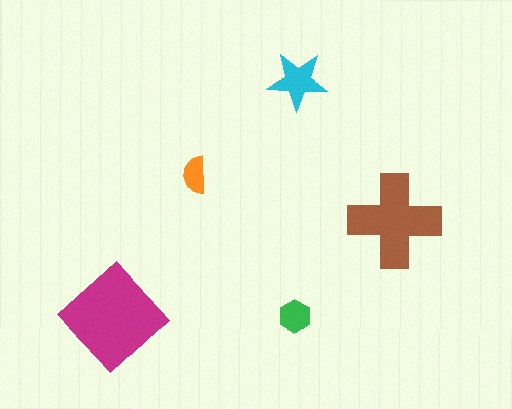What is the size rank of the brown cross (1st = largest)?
2nd.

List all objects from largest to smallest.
The magenta diamond, the brown cross, the cyan star, the green hexagon, the orange semicircle.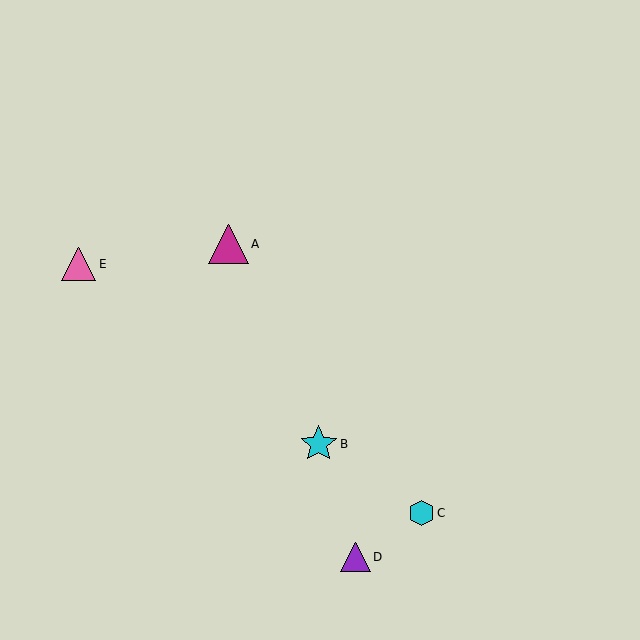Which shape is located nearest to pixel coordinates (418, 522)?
The cyan hexagon (labeled C) at (421, 513) is nearest to that location.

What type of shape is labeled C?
Shape C is a cyan hexagon.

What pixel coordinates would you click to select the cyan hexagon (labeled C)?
Click at (421, 513) to select the cyan hexagon C.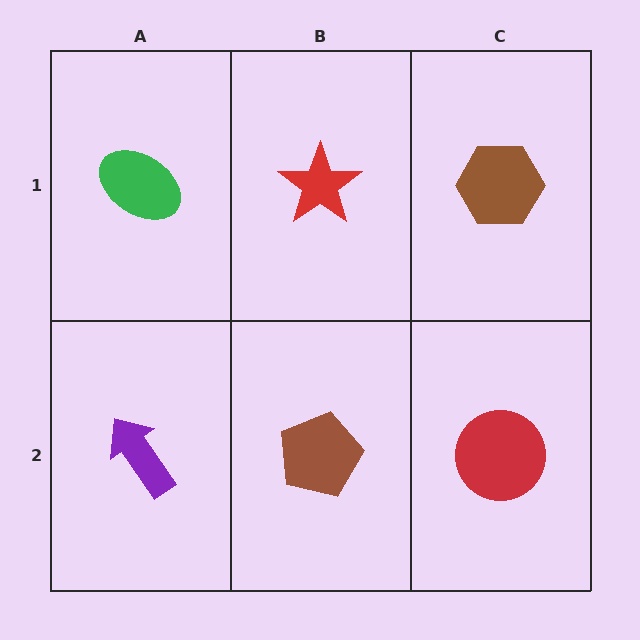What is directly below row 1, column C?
A red circle.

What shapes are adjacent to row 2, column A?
A green ellipse (row 1, column A), a brown pentagon (row 2, column B).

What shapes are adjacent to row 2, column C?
A brown hexagon (row 1, column C), a brown pentagon (row 2, column B).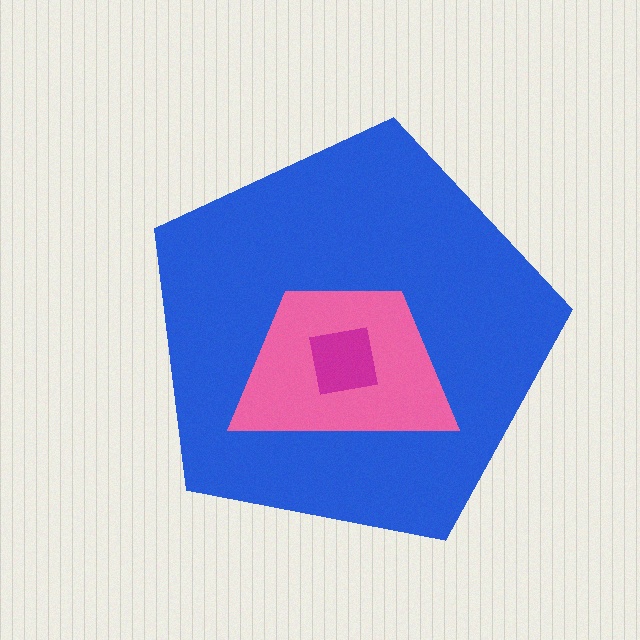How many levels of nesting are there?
3.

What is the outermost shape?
The blue pentagon.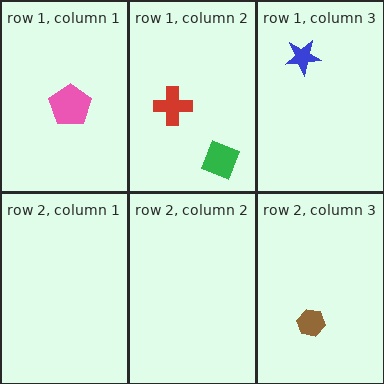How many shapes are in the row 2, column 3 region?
1.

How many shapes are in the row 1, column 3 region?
1.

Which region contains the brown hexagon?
The row 2, column 3 region.